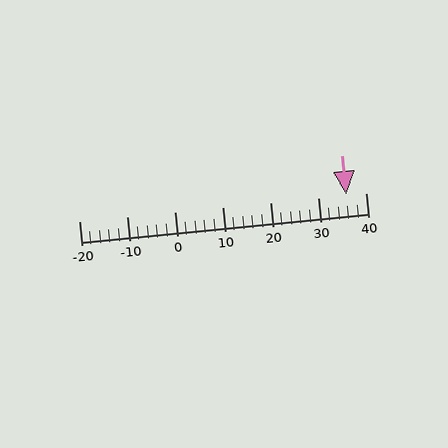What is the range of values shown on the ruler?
The ruler shows values from -20 to 40.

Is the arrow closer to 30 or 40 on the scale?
The arrow is closer to 40.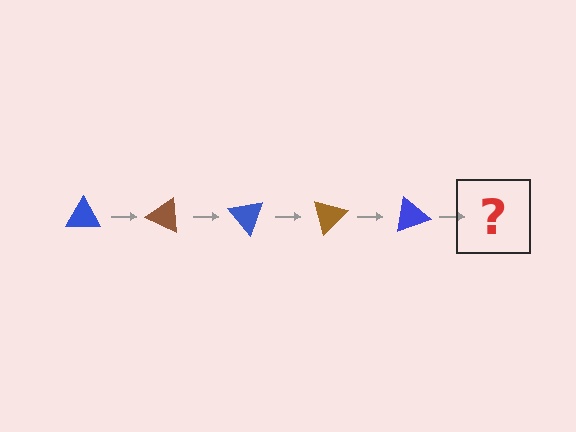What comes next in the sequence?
The next element should be a brown triangle, rotated 125 degrees from the start.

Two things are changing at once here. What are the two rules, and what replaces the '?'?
The two rules are that it rotates 25 degrees each step and the color cycles through blue and brown. The '?' should be a brown triangle, rotated 125 degrees from the start.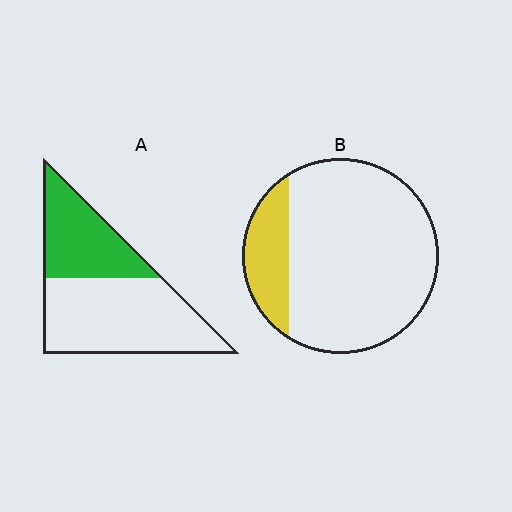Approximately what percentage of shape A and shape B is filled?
A is approximately 40% and B is approximately 20%.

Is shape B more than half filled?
No.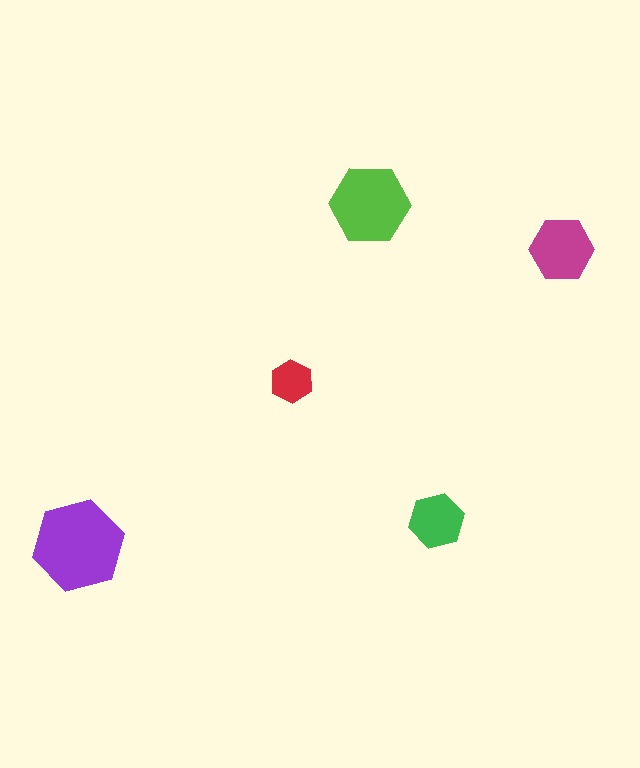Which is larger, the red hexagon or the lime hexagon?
The lime one.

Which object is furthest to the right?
The magenta hexagon is rightmost.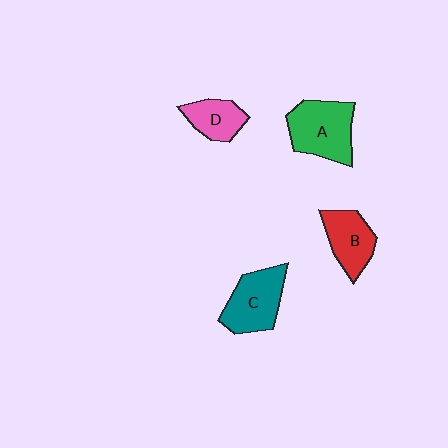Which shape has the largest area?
Shape A (green).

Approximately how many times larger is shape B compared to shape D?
Approximately 1.3 times.